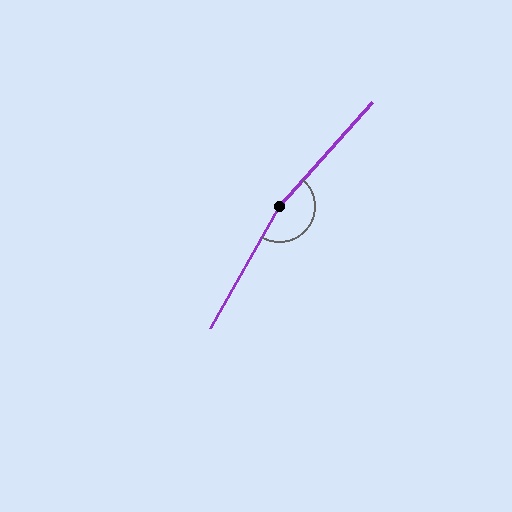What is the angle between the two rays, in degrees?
Approximately 168 degrees.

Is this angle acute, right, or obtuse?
It is obtuse.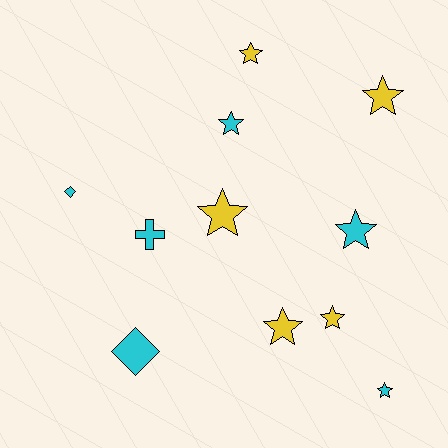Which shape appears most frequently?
Star, with 8 objects.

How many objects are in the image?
There are 11 objects.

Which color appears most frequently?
Cyan, with 6 objects.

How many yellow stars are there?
There are 5 yellow stars.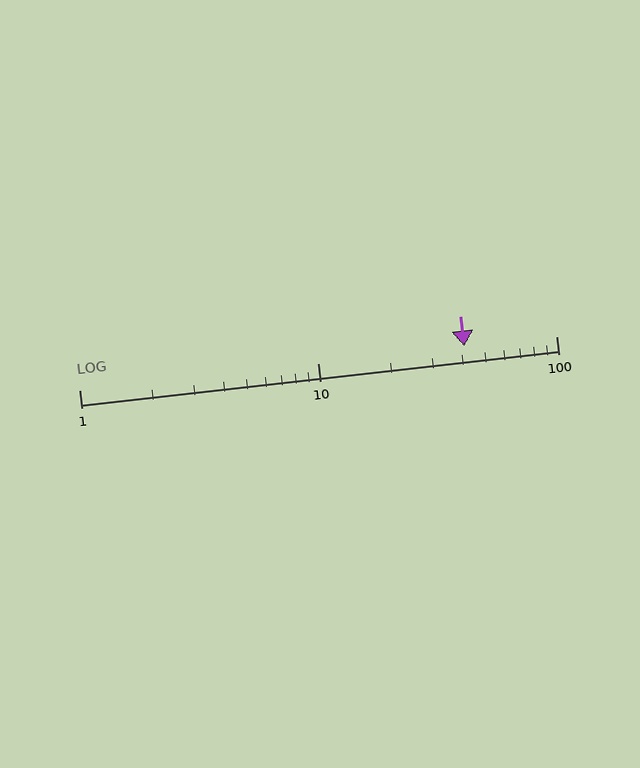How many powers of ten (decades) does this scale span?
The scale spans 2 decades, from 1 to 100.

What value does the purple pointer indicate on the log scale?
The pointer indicates approximately 41.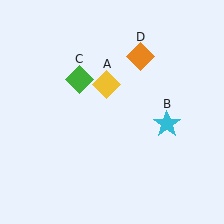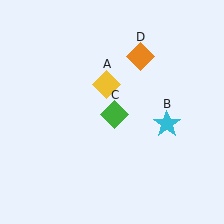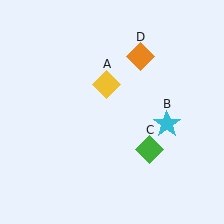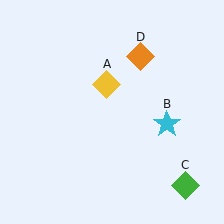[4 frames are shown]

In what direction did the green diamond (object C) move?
The green diamond (object C) moved down and to the right.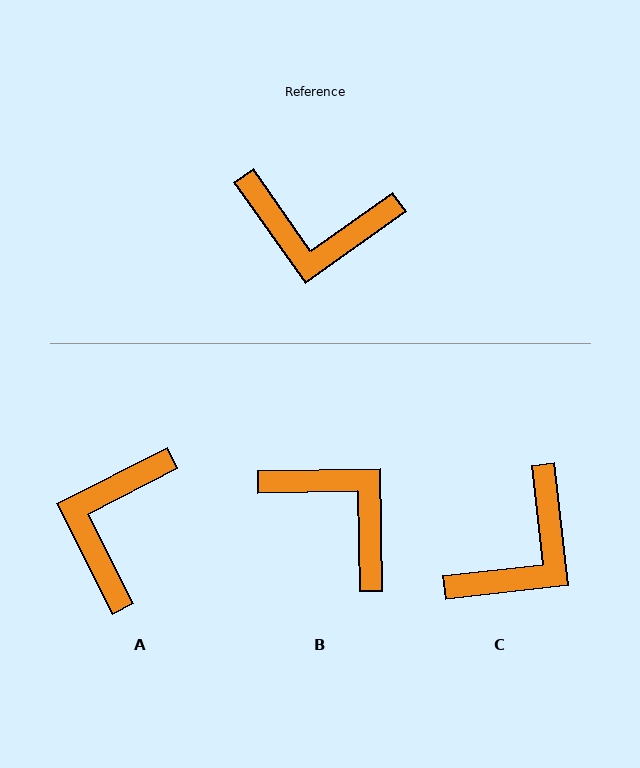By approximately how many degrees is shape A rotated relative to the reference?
Approximately 98 degrees clockwise.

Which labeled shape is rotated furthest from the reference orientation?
B, about 146 degrees away.